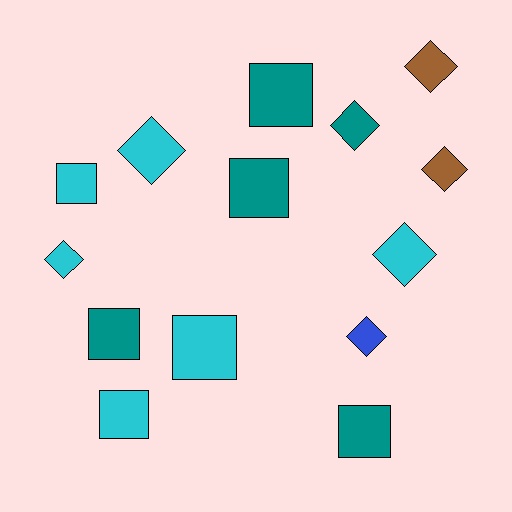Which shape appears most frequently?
Diamond, with 7 objects.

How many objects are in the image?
There are 14 objects.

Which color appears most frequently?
Cyan, with 6 objects.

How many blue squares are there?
There are no blue squares.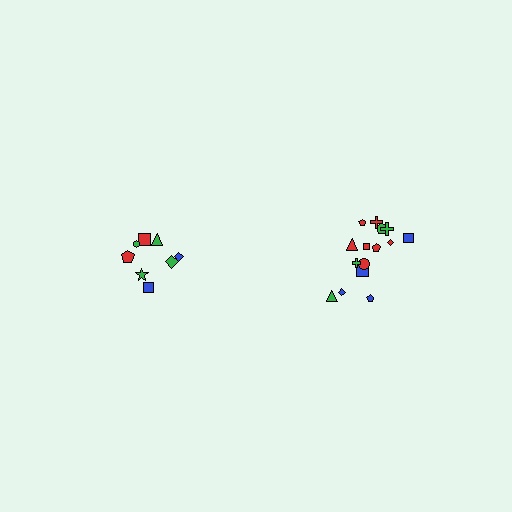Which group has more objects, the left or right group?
The right group.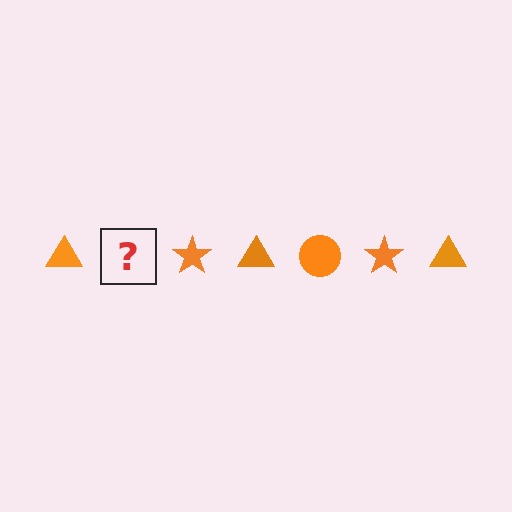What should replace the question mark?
The question mark should be replaced with an orange circle.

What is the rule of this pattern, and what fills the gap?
The rule is that the pattern cycles through triangle, circle, star shapes in orange. The gap should be filled with an orange circle.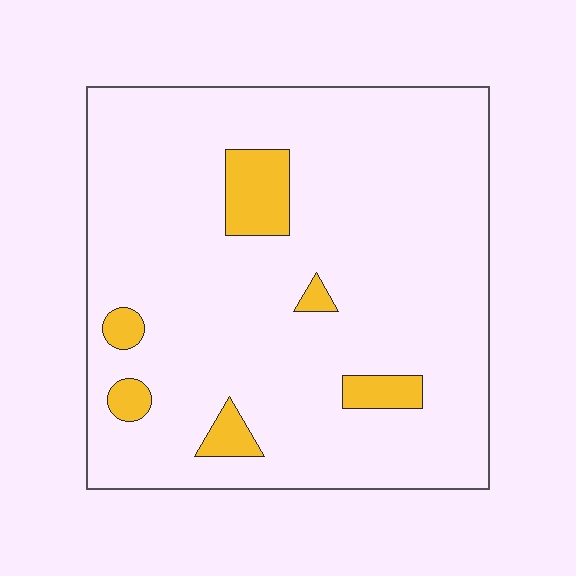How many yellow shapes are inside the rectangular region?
6.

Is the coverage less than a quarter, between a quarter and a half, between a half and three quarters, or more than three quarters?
Less than a quarter.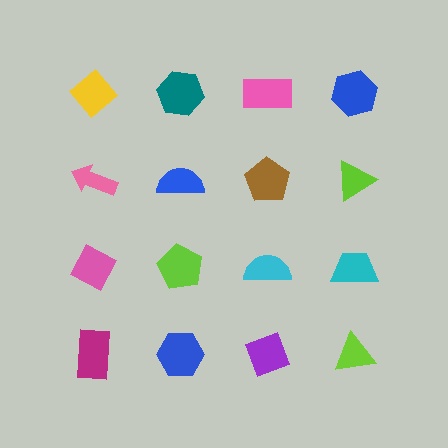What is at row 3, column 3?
A cyan semicircle.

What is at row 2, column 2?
A blue semicircle.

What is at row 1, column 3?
A pink rectangle.